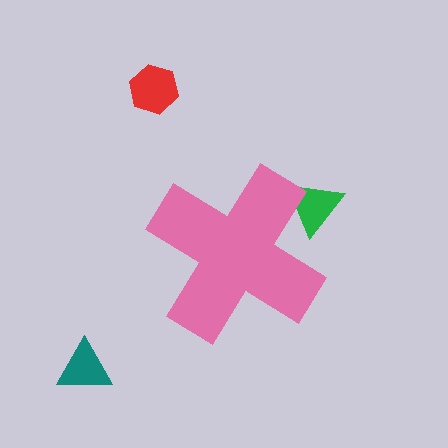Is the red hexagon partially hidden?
No, the red hexagon is fully visible.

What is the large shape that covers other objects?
A pink cross.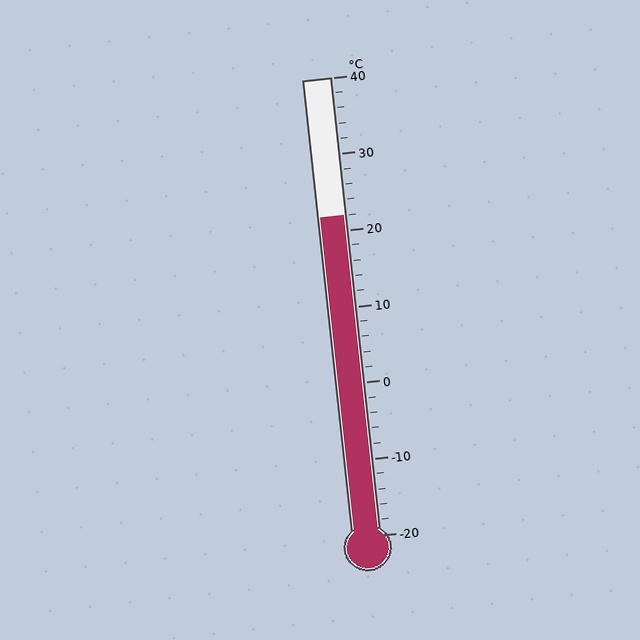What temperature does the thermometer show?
The thermometer shows approximately 22°C.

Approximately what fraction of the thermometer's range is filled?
The thermometer is filled to approximately 70% of its range.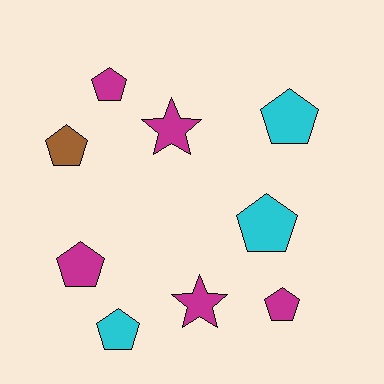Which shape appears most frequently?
Pentagon, with 7 objects.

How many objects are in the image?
There are 9 objects.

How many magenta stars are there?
There are 2 magenta stars.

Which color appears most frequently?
Magenta, with 5 objects.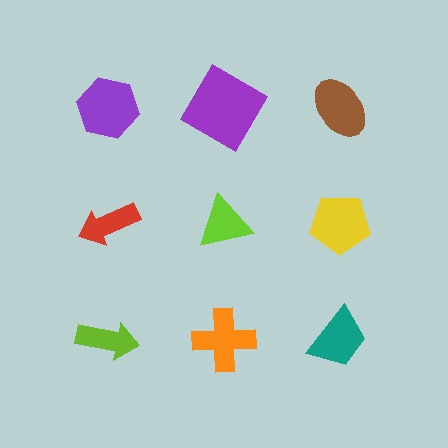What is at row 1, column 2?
A purple square.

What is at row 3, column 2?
An orange cross.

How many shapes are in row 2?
3 shapes.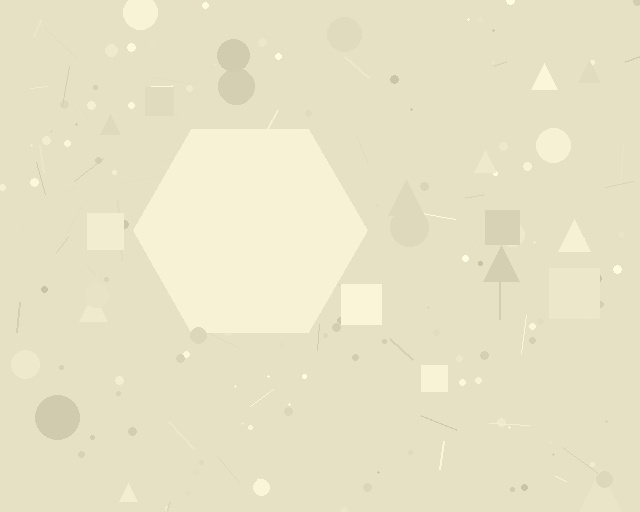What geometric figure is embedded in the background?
A hexagon is embedded in the background.